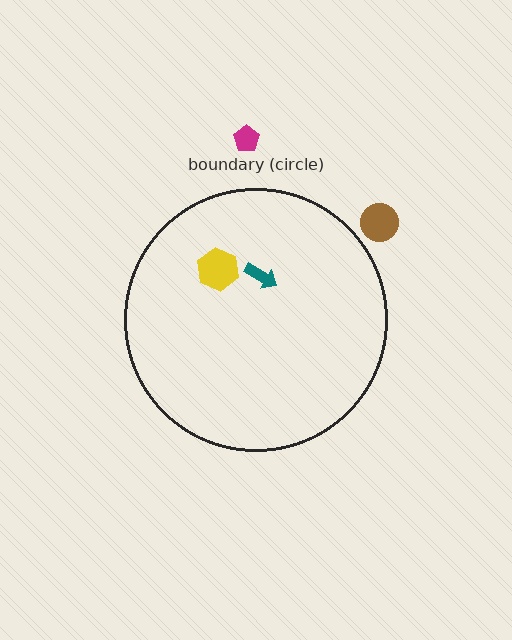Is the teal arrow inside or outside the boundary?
Inside.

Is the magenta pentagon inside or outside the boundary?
Outside.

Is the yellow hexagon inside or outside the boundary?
Inside.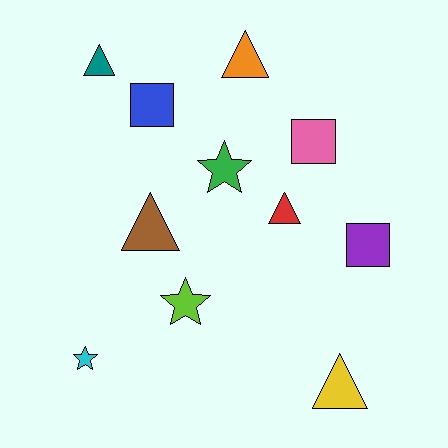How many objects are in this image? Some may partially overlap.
There are 11 objects.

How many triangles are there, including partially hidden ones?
There are 5 triangles.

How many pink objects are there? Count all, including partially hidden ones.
There is 1 pink object.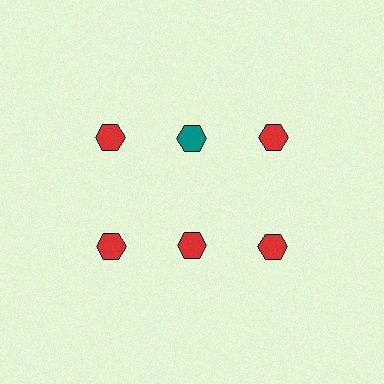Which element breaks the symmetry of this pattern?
The teal hexagon in the top row, second from left column breaks the symmetry. All other shapes are red hexagons.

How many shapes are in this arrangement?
There are 6 shapes arranged in a grid pattern.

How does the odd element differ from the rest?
It has a different color: teal instead of red.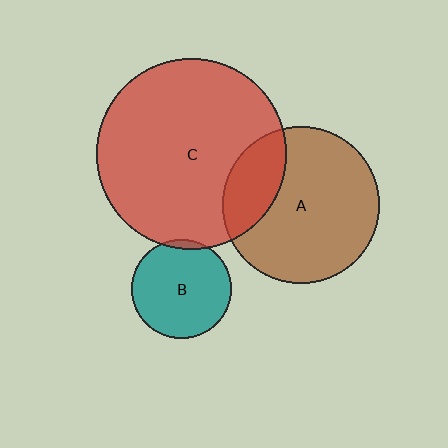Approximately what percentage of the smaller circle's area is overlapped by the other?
Approximately 25%.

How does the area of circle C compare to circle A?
Approximately 1.5 times.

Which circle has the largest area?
Circle C (red).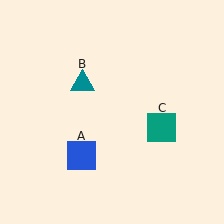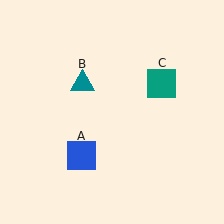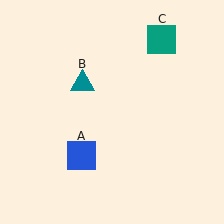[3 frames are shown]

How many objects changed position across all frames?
1 object changed position: teal square (object C).